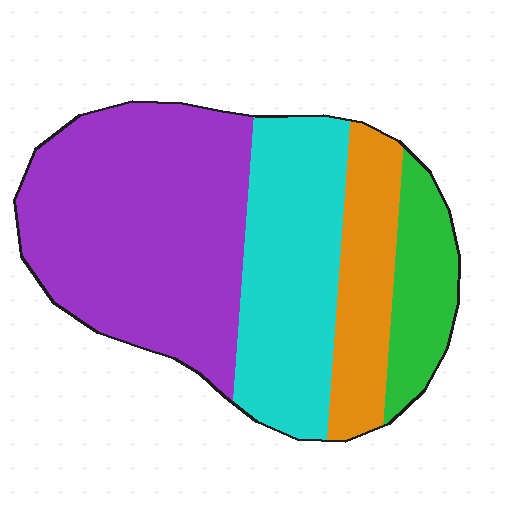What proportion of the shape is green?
Green takes up about one eighth (1/8) of the shape.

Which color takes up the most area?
Purple, at roughly 45%.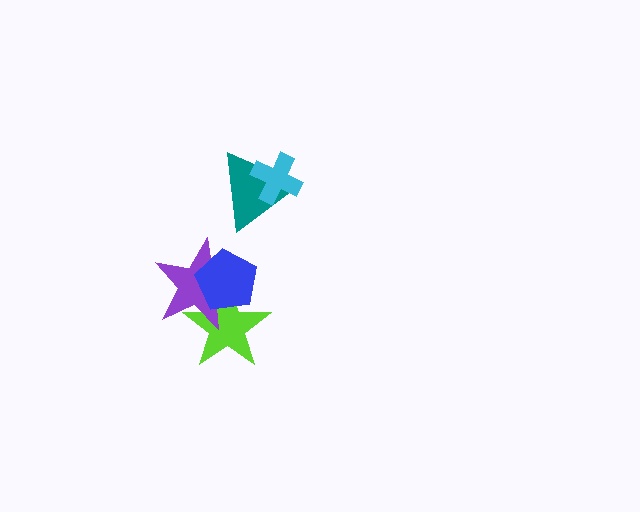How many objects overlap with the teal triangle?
1 object overlaps with the teal triangle.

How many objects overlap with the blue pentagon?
2 objects overlap with the blue pentagon.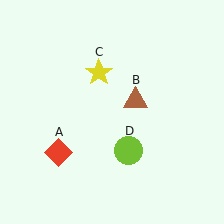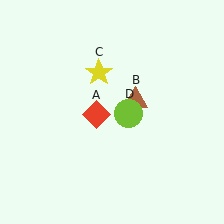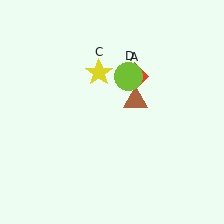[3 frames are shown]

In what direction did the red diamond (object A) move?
The red diamond (object A) moved up and to the right.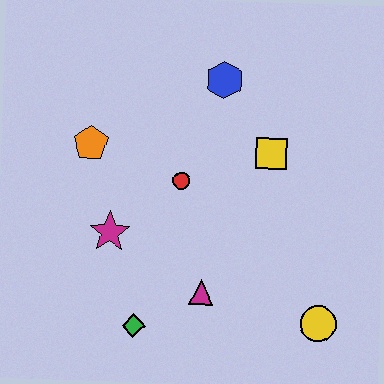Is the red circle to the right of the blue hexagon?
No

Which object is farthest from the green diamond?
The blue hexagon is farthest from the green diamond.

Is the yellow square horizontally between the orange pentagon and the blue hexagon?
No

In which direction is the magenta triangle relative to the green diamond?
The magenta triangle is to the right of the green diamond.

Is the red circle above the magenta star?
Yes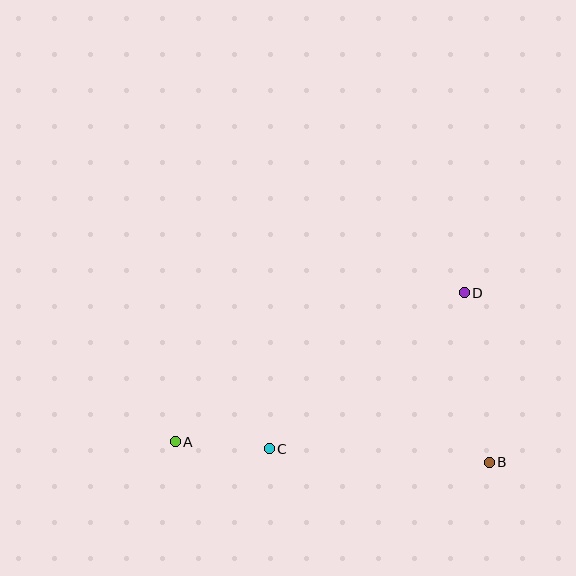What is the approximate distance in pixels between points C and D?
The distance between C and D is approximately 250 pixels.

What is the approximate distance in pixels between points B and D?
The distance between B and D is approximately 172 pixels.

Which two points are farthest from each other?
Points A and D are farthest from each other.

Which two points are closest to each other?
Points A and C are closest to each other.